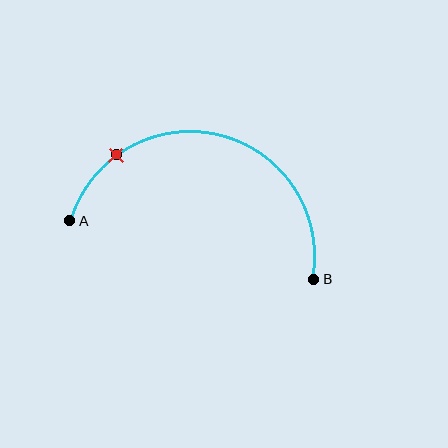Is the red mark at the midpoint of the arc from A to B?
No. The red mark lies on the arc but is closer to endpoint A. The arc midpoint would be at the point on the curve equidistant along the arc from both A and B.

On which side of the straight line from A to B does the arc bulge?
The arc bulges above the straight line connecting A and B.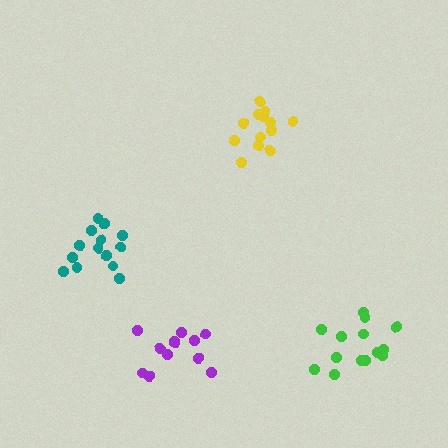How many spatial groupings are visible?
There are 4 spatial groupings.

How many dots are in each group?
Group 1: 13 dots, Group 2: 14 dots, Group 3: 14 dots, Group 4: 12 dots (53 total).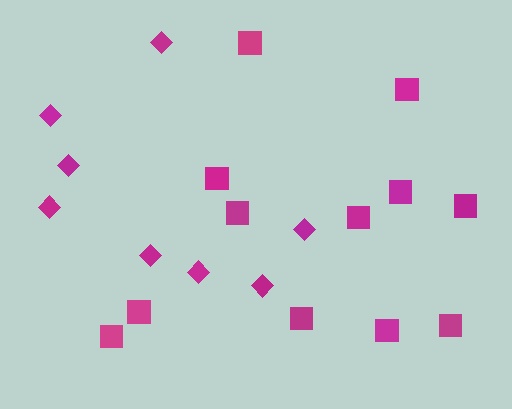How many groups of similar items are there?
There are 2 groups: one group of diamonds (8) and one group of squares (12).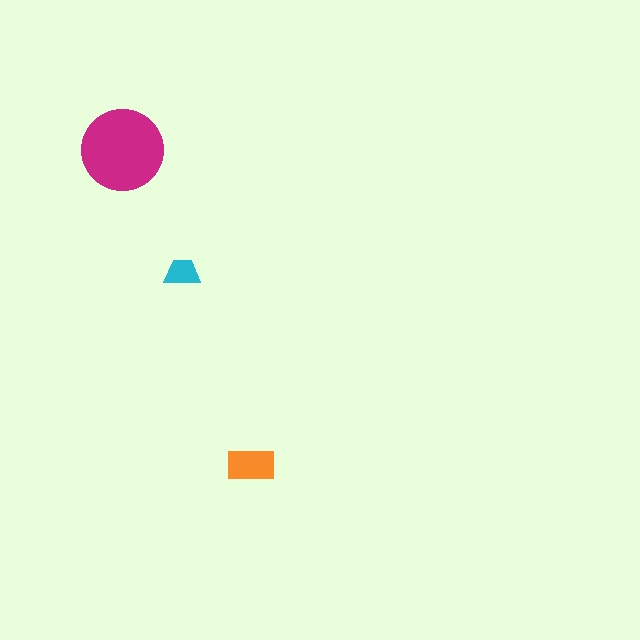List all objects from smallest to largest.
The cyan trapezoid, the orange rectangle, the magenta circle.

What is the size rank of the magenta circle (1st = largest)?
1st.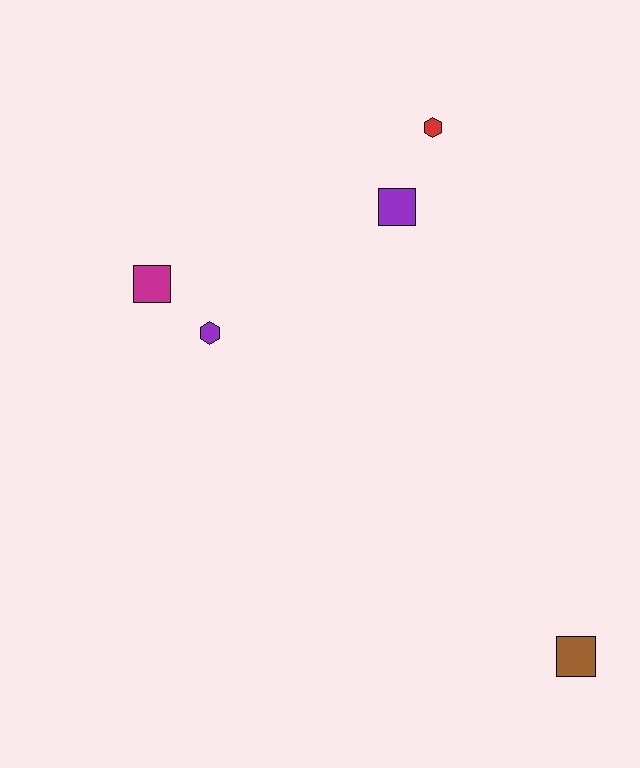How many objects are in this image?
There are 5 objects.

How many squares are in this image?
There are 3 squares.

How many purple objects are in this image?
There are 2 purple objects.